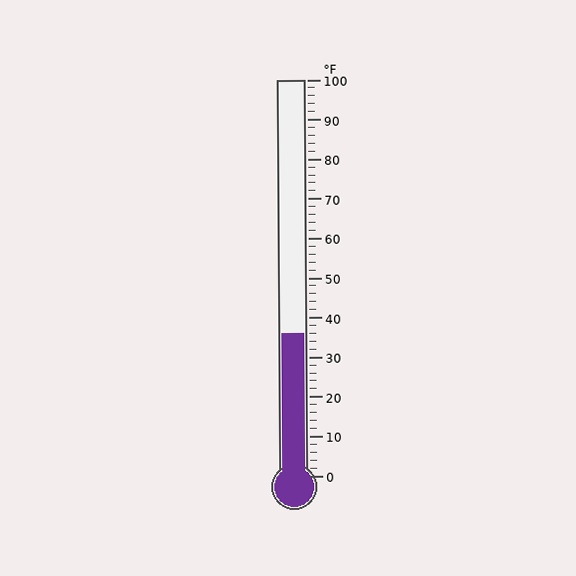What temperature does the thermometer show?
The thermometer shows approximately 36°F.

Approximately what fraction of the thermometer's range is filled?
The thermometer is filled to approximately 35% of its range.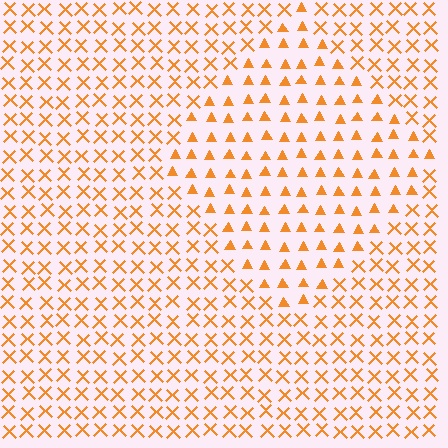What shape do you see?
I see a diamond.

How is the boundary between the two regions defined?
The boundary is defined by a change in element shape: triangles inside vs. X marks outside. All elements share the same color and spacing.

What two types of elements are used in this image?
The image uses triangles inside the diamond region and X marks outside it.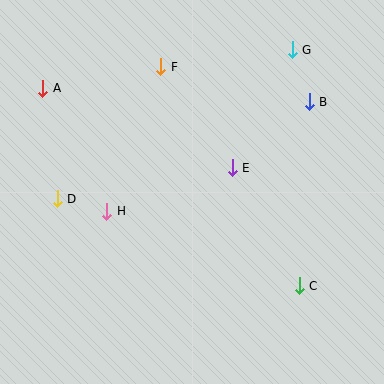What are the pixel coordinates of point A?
Point A is at (43, 88).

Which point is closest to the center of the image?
Point E at (232, 168) is closest to the center.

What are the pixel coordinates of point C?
Point C is at (299, 286).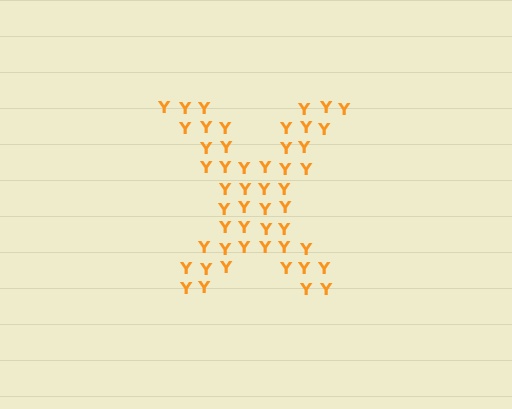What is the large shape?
The large shape is the letter X.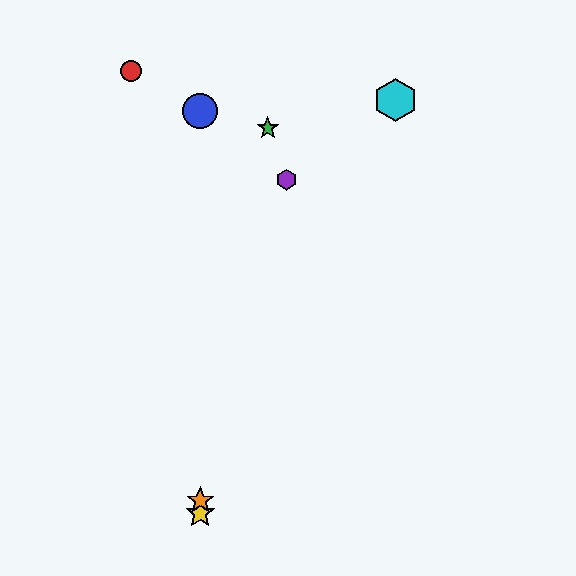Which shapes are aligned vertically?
The blue circle, the yellow star, the orange star are aligned vertically.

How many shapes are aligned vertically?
3 shapes (the blue circle, the yellow star, the orange star) are aligned vertically.